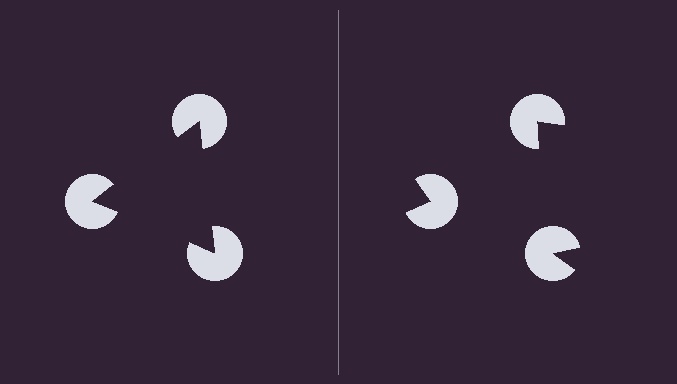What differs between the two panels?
The pac-man discs are positioned identically on both sides; only the wedge orientations differ. On the left they align to a triangle; on the right they are misaligned.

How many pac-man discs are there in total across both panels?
6 — 3 on each side.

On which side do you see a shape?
An illusory triangle appears on the left side. On the right side the wedge cuts are rotated, so no coherent shape forms.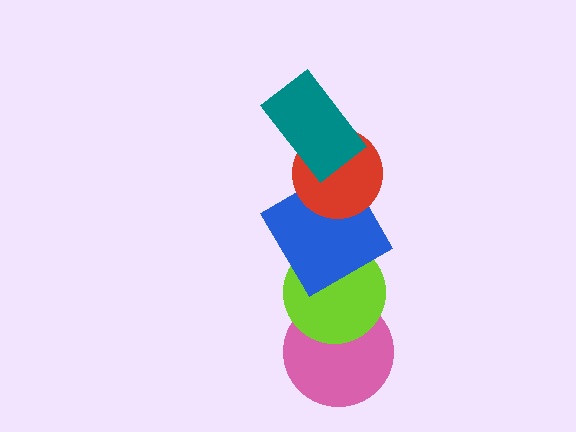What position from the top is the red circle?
The red circle is 2nd from the top.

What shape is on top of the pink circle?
The lime circle is on top of the pink circle.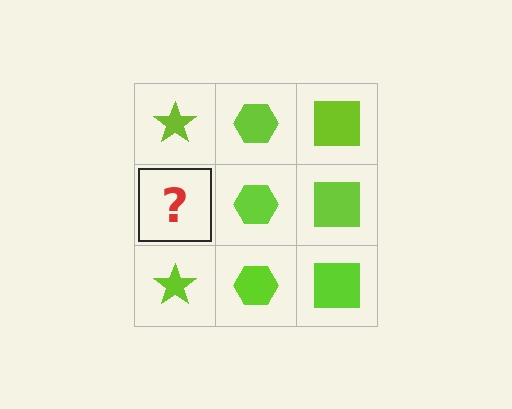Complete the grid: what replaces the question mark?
The question mark should be replaced with a lime star.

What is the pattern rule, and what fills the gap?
The rule is that each column has a consistent shape. The gap should be filled with a lime star.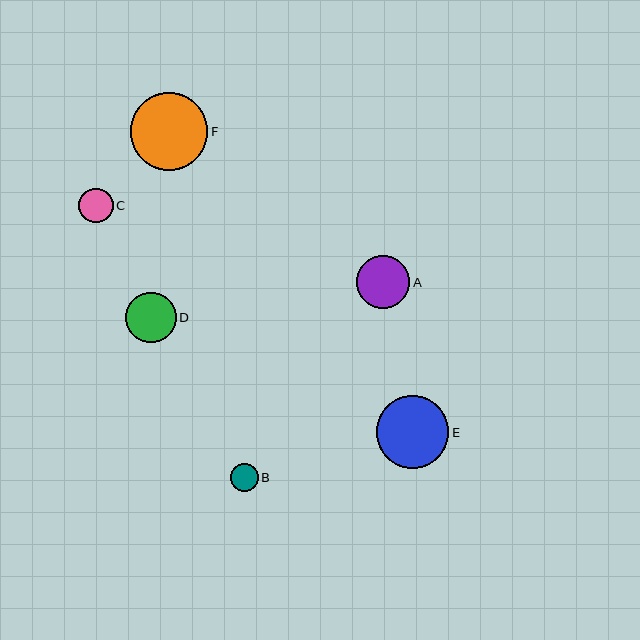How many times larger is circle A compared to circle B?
Circle A is approximately 1.9 times the size of circle B.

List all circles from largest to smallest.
From largest to smallest: F, E, A, D, C, B.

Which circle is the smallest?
Circle B is the smallest with a size of approximately 28 pixels.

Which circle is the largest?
Circle F is the largest with a size of approximately 78 pixels.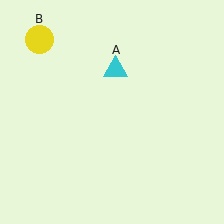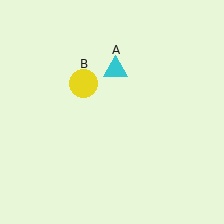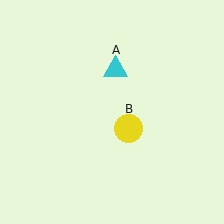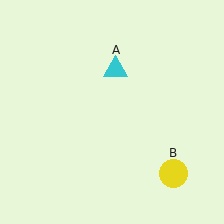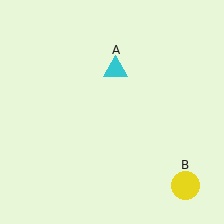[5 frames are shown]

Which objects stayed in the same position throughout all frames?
Cyan triangle (object A) remained stationary.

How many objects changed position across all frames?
1 object changed position: yellow circle (object B).